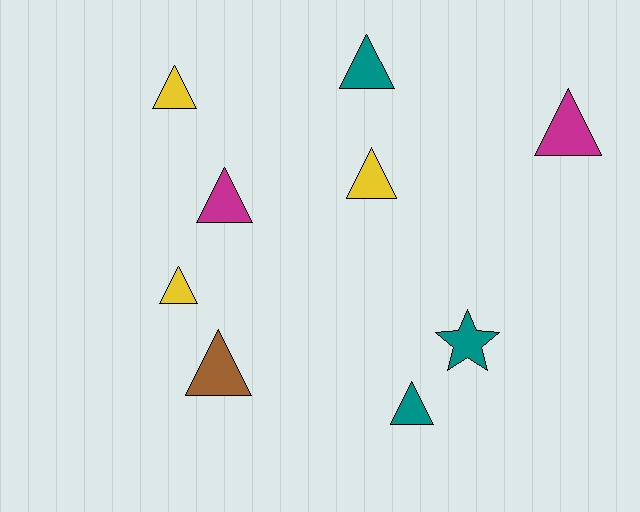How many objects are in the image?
There are 9 objects.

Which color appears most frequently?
Yellow, with 3 objects.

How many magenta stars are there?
There are no magenta stars.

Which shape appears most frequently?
Triangle, with 8 objects.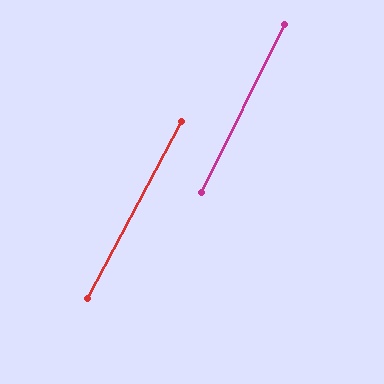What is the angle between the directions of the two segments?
Approximately 1 degree.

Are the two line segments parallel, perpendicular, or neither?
Parallel — their directions differ by only 1.4°.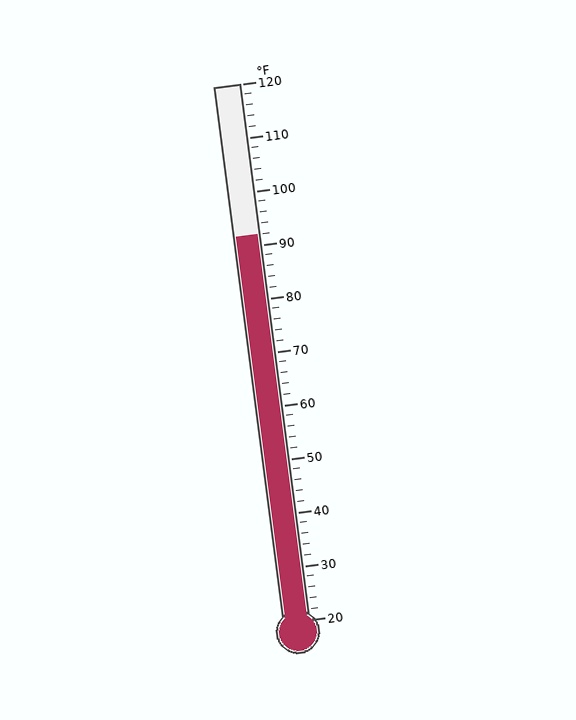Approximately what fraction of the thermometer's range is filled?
The thermometer is filled to approximately 70% of its range.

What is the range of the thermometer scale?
The thermometer scale ranges from 20°F to 120°F.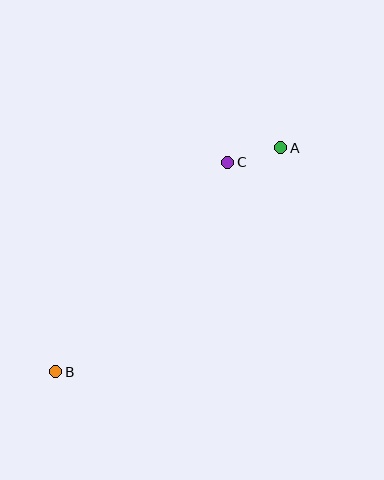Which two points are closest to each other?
Points A and C are closest to each other.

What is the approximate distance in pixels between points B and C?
The distance between B and C is approximately 271 pixels.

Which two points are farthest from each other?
Points A and B are farthest from each other.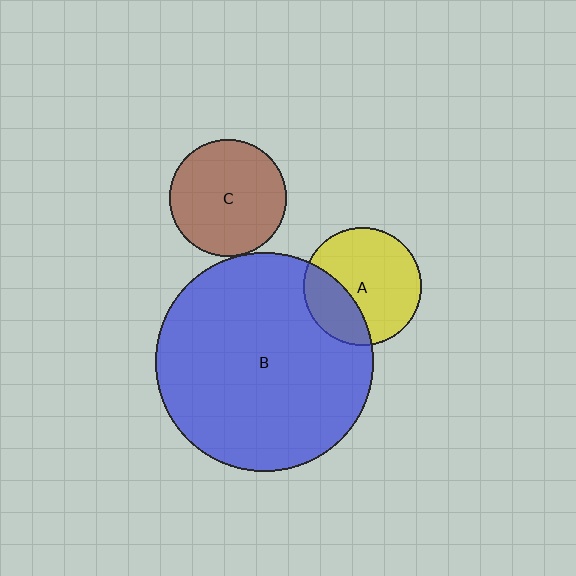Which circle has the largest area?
Circle B (blue).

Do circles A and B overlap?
Yes.